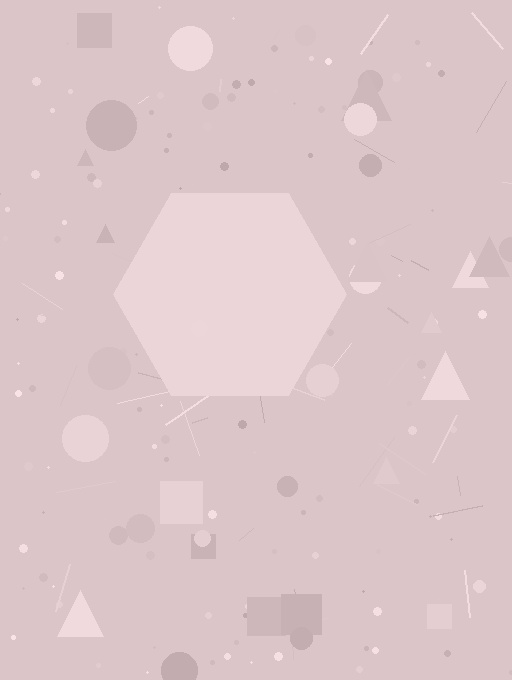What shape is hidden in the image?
A hexagon is hidden in the image.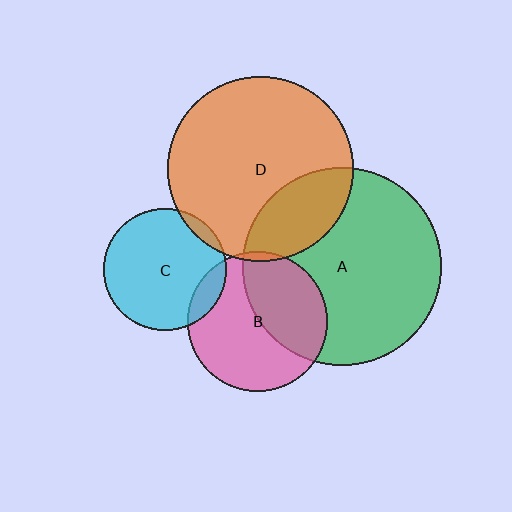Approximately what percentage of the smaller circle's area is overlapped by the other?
Approximately 40%.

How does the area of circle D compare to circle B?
Approximately 1.7 times.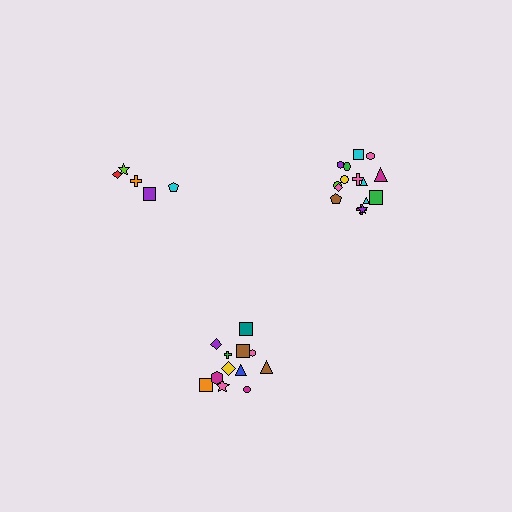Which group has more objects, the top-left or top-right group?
The top-right group.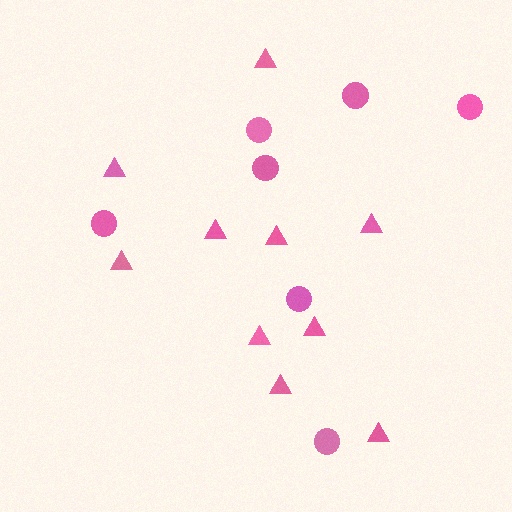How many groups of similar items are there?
There are 2 groups: one group of circles (7) and one group of triangles (10).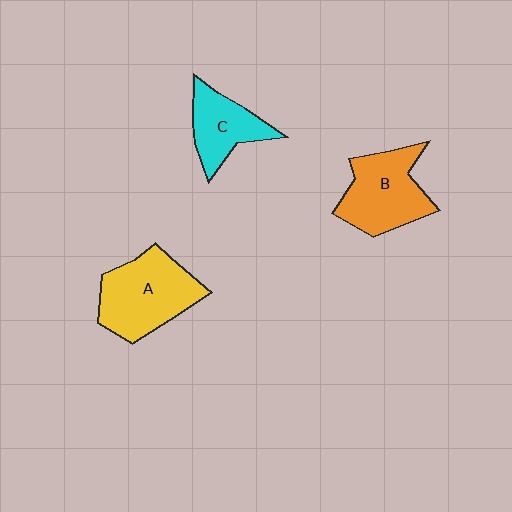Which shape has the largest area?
Shape A (yellow).